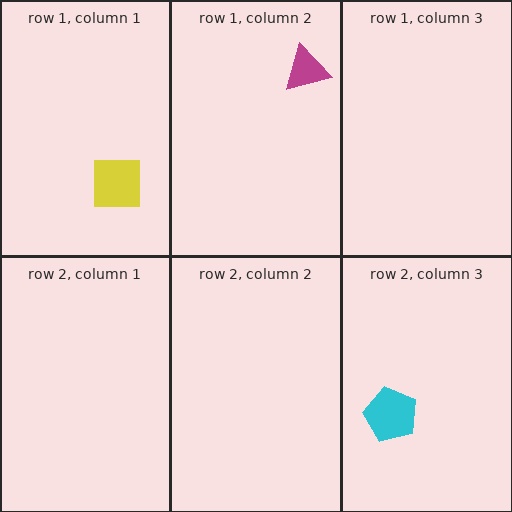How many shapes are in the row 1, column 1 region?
1.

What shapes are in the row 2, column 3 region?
The cyan pentagon.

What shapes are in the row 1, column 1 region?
The yellow square.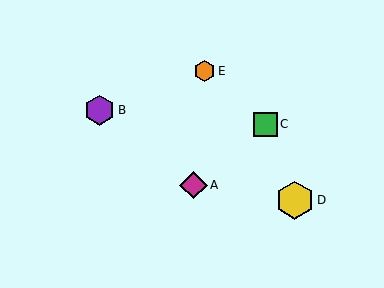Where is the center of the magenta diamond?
The center of the magenta diamond is at (193, 185).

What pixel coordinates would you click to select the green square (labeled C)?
Click at (265, 124) to select the green square C.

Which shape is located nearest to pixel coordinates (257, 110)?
The green square (labeled C) at (265, 124) is nearest to that location.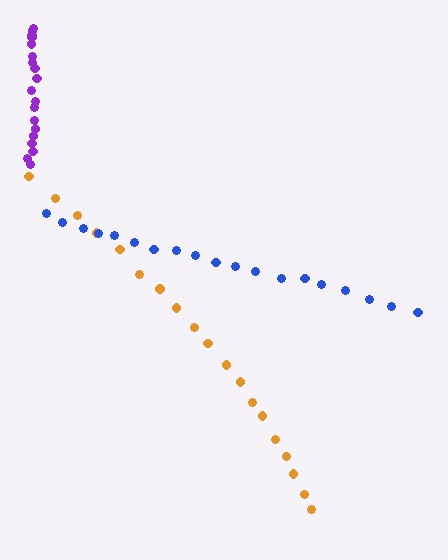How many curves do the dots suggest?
There are 3 distinct paths.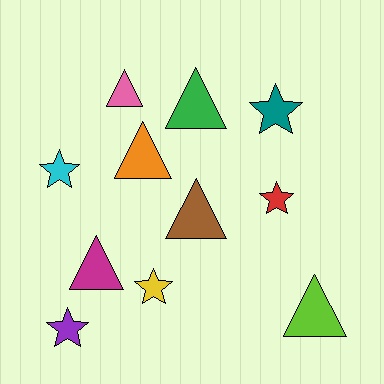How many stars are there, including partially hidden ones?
There are 5 stars.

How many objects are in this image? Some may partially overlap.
There are 11 objects.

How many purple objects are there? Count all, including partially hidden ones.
There is 1 purple object.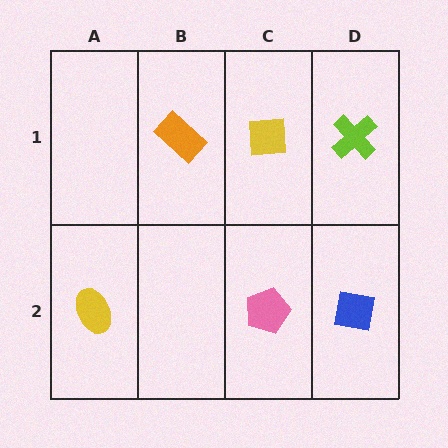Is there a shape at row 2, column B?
No, that cell is empty.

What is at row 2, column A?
A yellow ellipse.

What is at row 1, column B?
An orange rectangle.